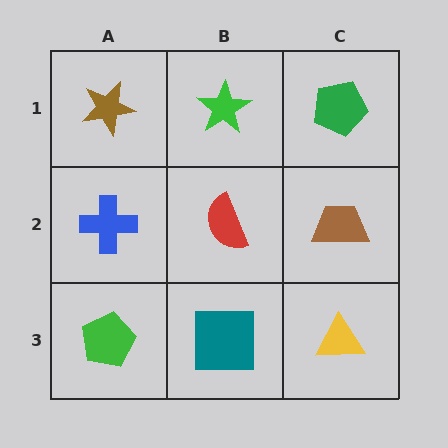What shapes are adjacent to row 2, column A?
A brown star (row 1, column A), a green pentagon (row 3, column A), a red semicircle (row 2, column B).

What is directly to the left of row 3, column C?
A teal square.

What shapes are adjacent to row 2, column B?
A green star (row 1, column B), a teal square (row 3, column B), a blue cross (row 2, column A), a brown trapezoid (row 2, column C).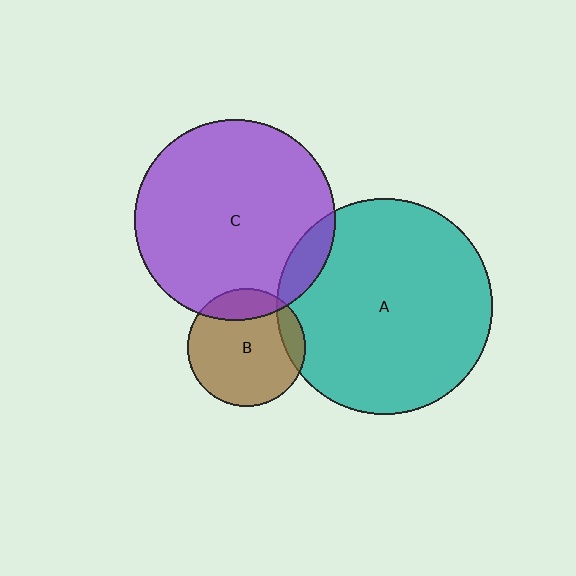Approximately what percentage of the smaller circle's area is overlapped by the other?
Approximately 10%.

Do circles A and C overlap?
Yes.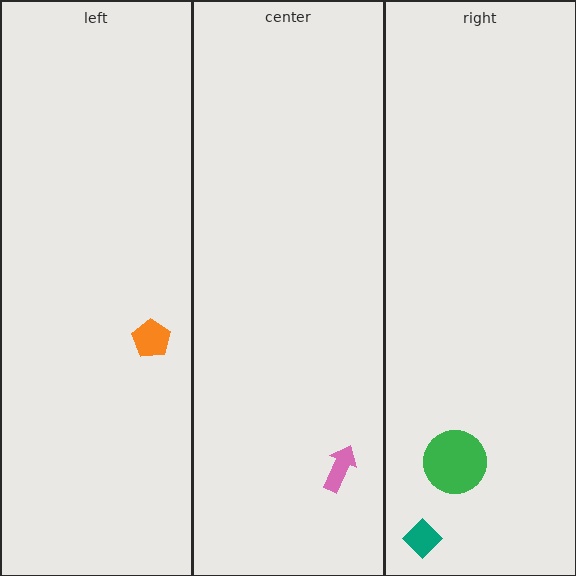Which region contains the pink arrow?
The center region.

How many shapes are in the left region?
1.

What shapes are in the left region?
The orange pentagon.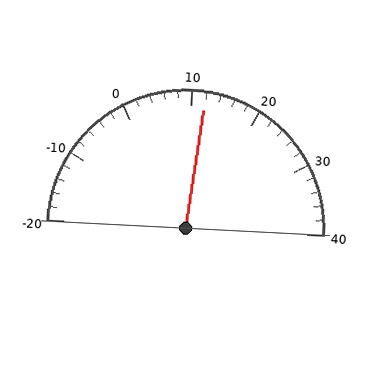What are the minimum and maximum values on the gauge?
The gauge ranges from -20 to 40.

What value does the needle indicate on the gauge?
The needle indicates approximately 12.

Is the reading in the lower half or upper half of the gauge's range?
The reading is in the upper half of the range (-20 to 40).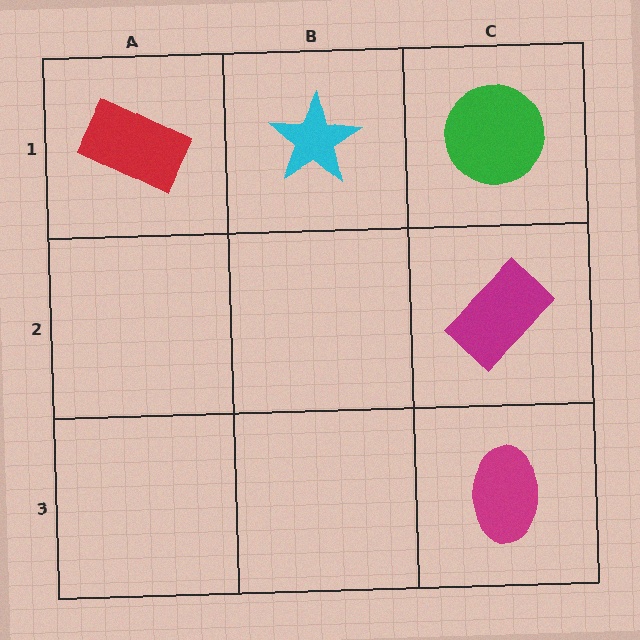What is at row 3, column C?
A magenta ellipse.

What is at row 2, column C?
A magenta rectangle.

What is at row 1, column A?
A red rectangle.